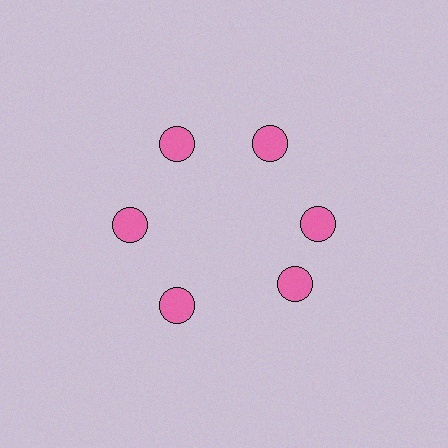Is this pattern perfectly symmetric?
No. The 6 pink circles are arranged in a ring, but one element near the 5 o'clock position is rotated out of alignment along the ring, breaking the 6-fold rotational symmetry.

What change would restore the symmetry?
The symmetry would be restored by rotating it back into even spacing with its neighbors so that all 6 circles sit at equal angles and equal distance from the center.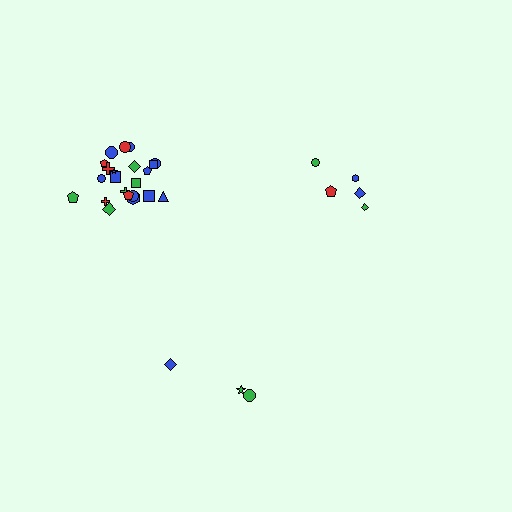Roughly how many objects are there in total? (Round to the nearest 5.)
Roughly 30 objects in total.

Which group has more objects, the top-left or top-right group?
The top-left group.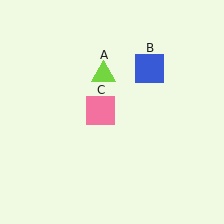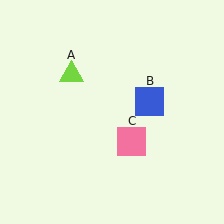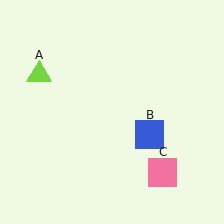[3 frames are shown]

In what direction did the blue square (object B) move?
The blue square (object B) moved down.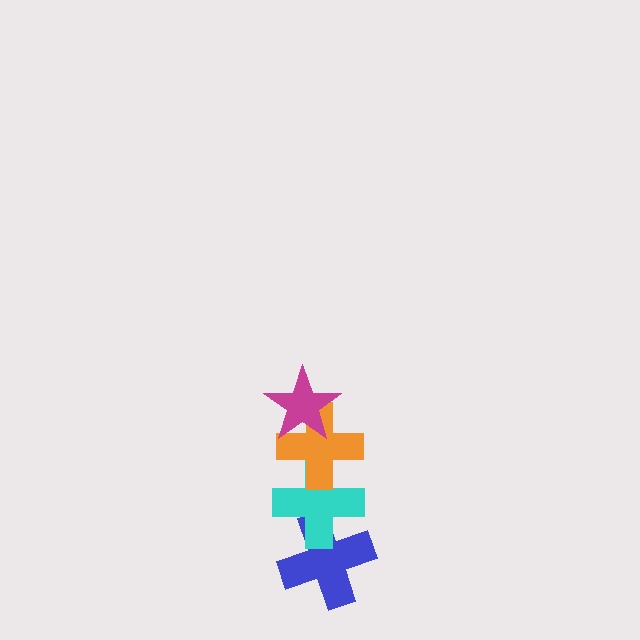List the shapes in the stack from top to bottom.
From top to bottom: the magenta star, the orange cross, the cyan cross, the blue cross.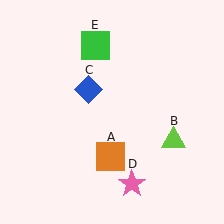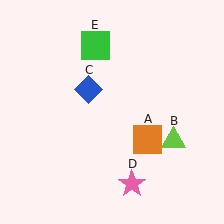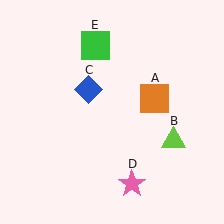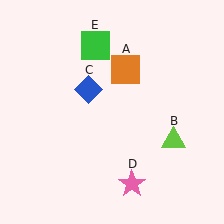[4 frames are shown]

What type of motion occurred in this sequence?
The orange square (object A) rotated counterclockwise around the center of the scene.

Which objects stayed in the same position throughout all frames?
Lime triangle (object B) and blue diamond (object C) and pink star (object D) and green square (object E) remained stationary.